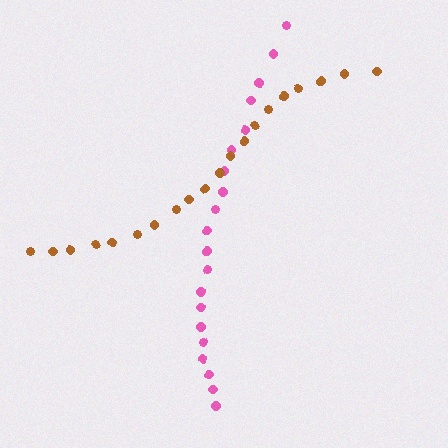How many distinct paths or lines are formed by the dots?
There are 2 distinct paths.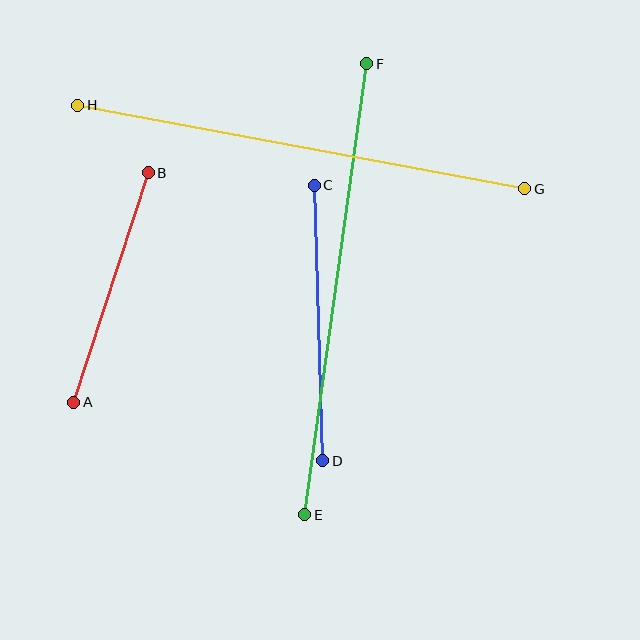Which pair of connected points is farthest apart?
Points E and F are farthest apart.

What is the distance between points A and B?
The distance is approximately 242 pixels.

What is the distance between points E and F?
The distance is approximately 456 pixels.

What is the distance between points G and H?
The distance is approximately 454 pixels.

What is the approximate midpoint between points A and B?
The midpoint is at approximately (111, 288) pixels.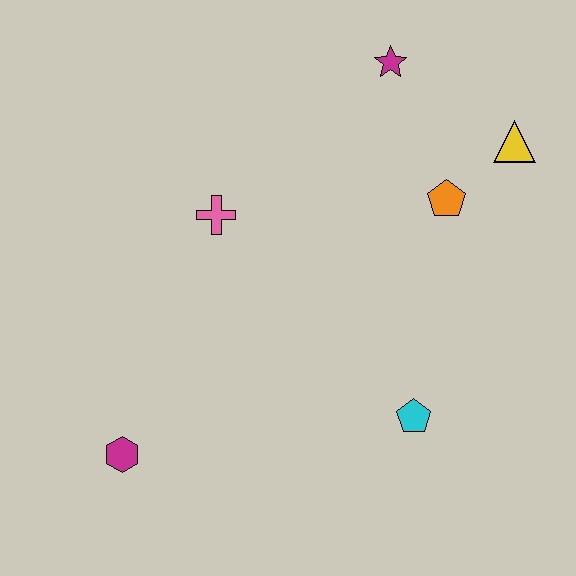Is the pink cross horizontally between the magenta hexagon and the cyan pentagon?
Yes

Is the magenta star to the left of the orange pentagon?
Yes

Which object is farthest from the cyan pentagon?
The magenta star is farthest from the cyan pentagon.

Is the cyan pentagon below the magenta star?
Yes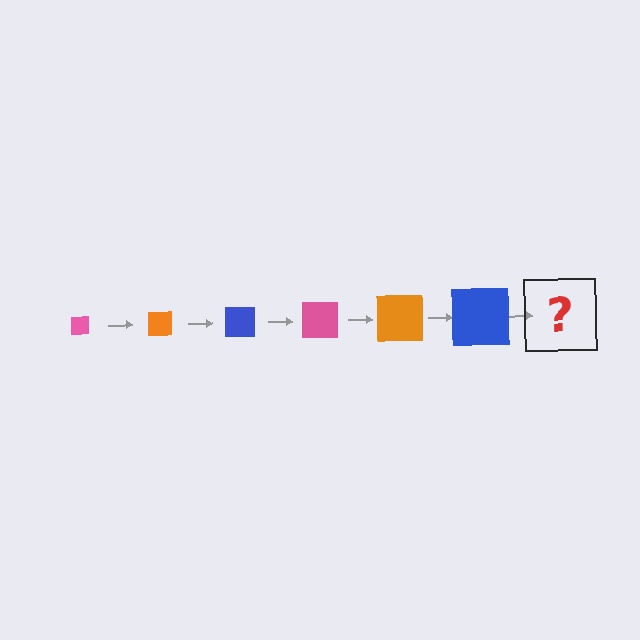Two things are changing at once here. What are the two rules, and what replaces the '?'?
The two rules are that the square grows larger each step and the color cycles through pink, orange, and blue. The '?' should be a pink square, larger than the previous one.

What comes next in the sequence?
The next element should be a pink square, larger than the previous one.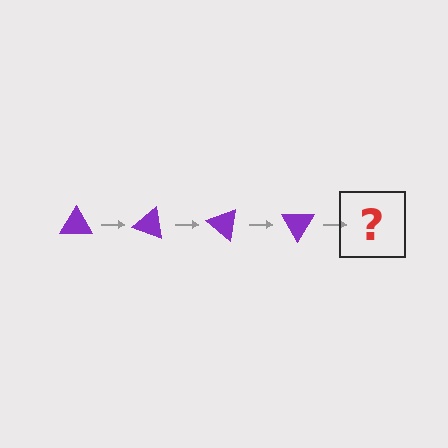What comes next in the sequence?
The next element should be a purple triangle rotated 80 degrees.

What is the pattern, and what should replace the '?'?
The pattern is that the triangle rotates 20 degrees each step. The '?' should be a purple triangle rotated 80 degrees.